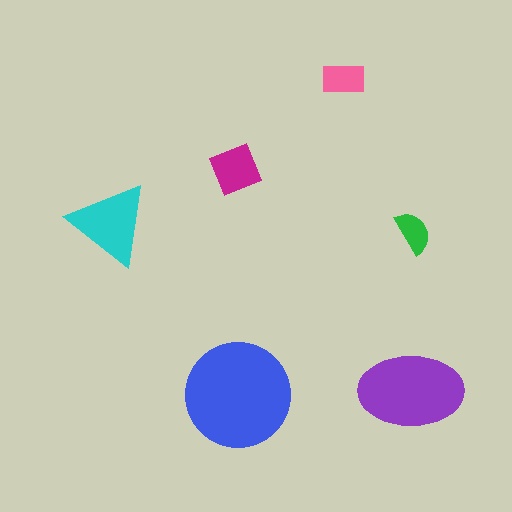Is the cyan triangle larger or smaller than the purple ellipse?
Smaller.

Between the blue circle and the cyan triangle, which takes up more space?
The blue circle.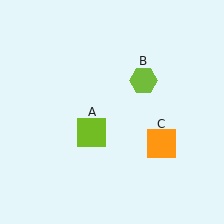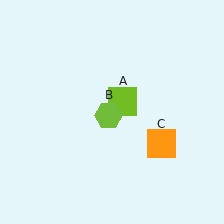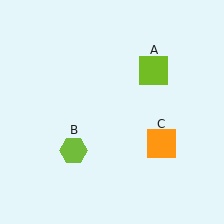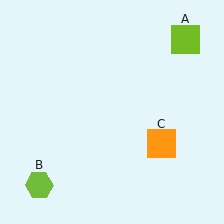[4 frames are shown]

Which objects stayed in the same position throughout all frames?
Orange square (object C) remained stationary.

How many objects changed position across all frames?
2 objects changed position: lime square (object A), lime hexagon (object B).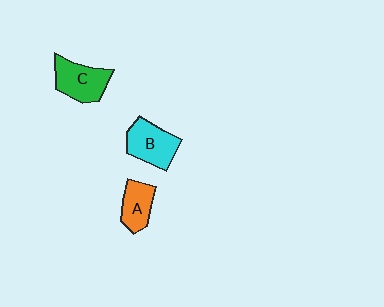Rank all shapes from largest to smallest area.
From largest to smallest: C (green), B (cyan), A (orange).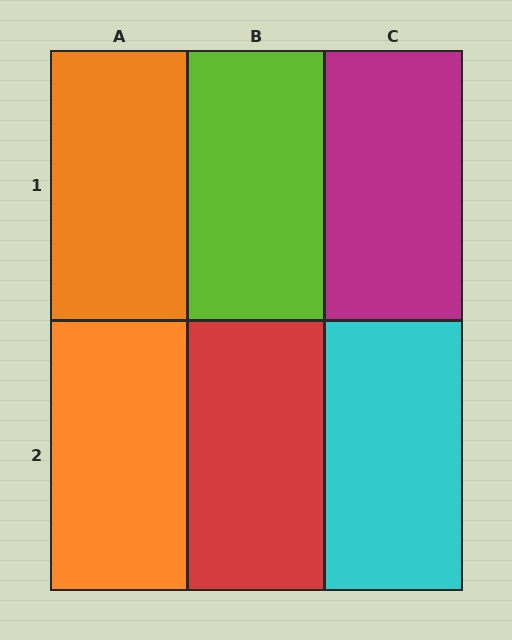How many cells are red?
1 cell is red.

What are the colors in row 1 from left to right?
Orange, lime, magenta.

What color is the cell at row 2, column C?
Cyan.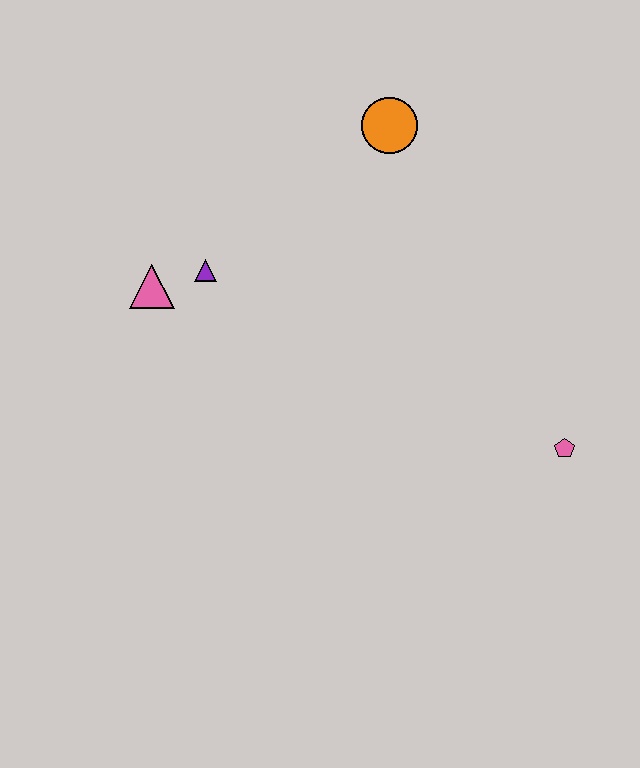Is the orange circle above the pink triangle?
Yes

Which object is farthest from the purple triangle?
The pink pentagon is farthest from the purple triangle.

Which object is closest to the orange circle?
The purple triangle is closest to the orange circle.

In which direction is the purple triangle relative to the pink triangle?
The purple triangle is to the right of the pink triangle.